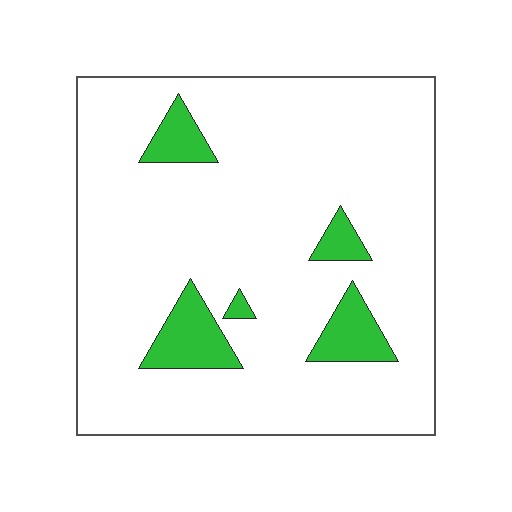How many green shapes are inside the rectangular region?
5.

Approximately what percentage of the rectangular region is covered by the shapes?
Approximately 10%.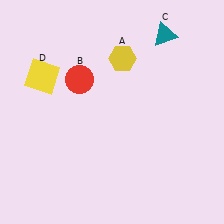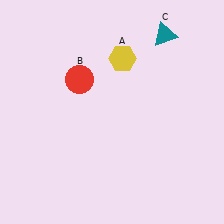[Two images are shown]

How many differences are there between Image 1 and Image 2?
There is 1 difference between the two images.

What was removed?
The yellow square (D) was removed in Image 2.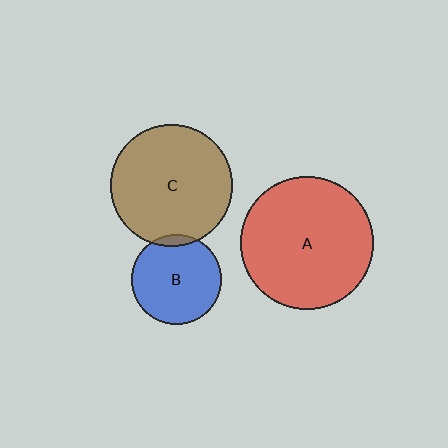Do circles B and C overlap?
Yes.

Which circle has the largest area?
Circle A (red).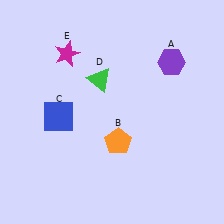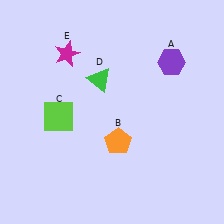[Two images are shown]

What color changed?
The square (C) changed from blue in Image 1 to lime in Image 2.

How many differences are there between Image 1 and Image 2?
There is 1 difference between the two images.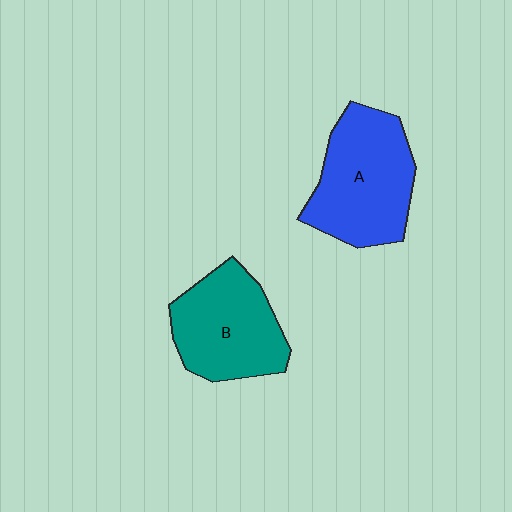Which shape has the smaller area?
Shape B (teal).